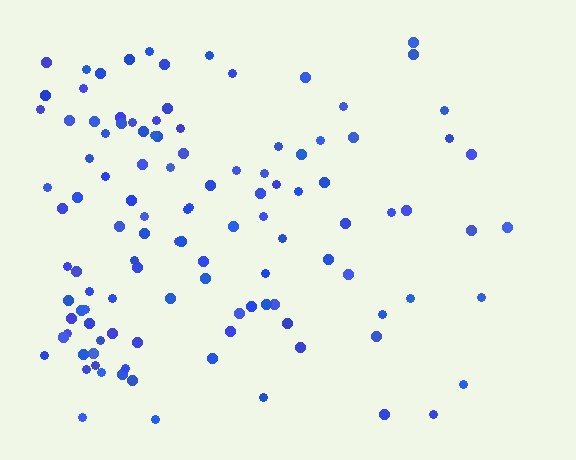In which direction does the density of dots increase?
From right to left, with the left side densest.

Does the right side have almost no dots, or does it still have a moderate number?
Still a moderate number, just noticeably fewer than the left.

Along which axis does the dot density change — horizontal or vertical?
Horizontal.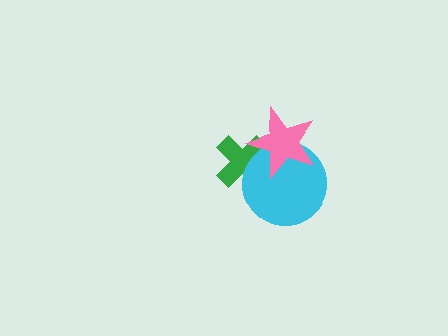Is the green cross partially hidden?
Yes, it is partially covered by another shape.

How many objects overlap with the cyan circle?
2 objects overlap with the cyan circle.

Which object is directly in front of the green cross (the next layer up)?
The cyan circle is directly in front of the green cross.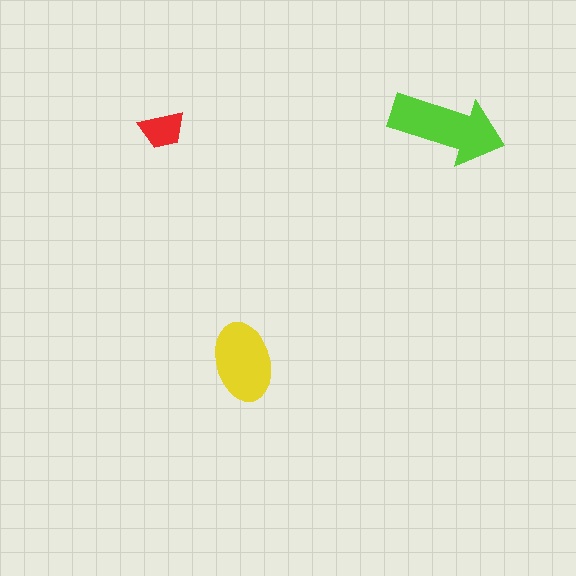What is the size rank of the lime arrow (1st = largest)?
1st.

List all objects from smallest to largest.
The red trapezoid, the yellow ellipse, the lime arrow.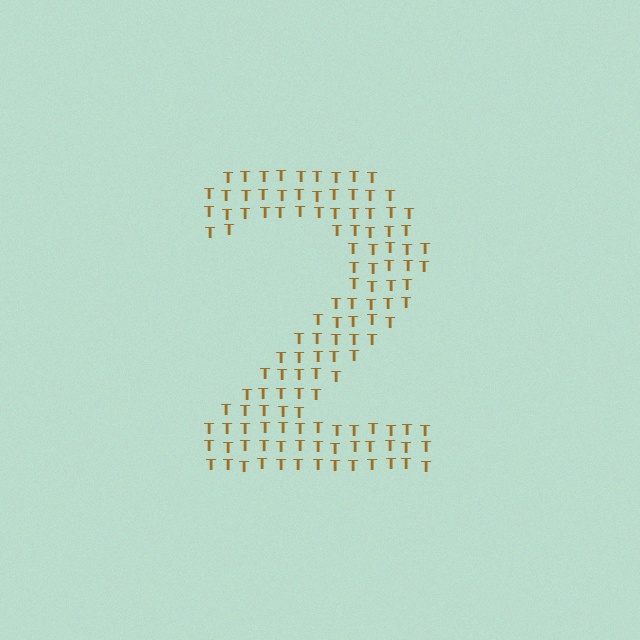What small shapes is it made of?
It is made of small letter T's.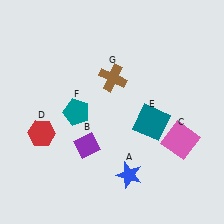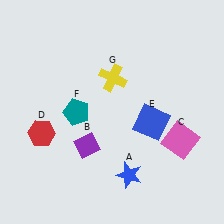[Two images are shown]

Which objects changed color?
E changed from teal to blue. G changed from brown to yellow.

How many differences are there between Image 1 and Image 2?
There are 2 differences between the two images.